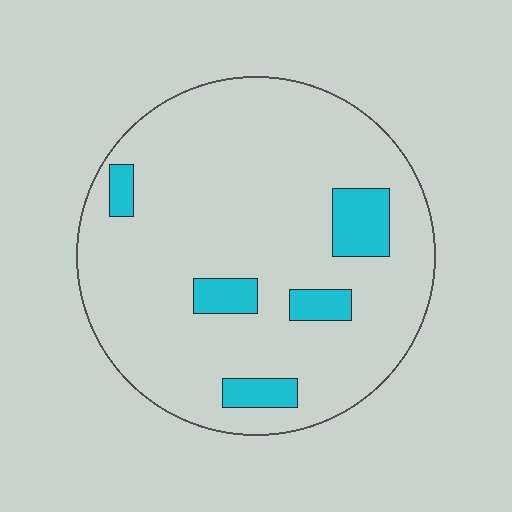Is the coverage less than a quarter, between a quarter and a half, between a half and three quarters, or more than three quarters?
Less than a quarter.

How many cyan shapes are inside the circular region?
5.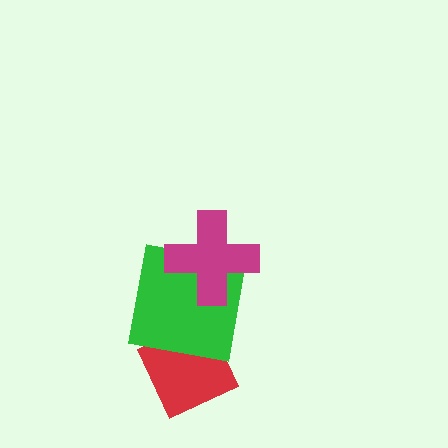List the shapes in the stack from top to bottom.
From top to bottom: the magenta cross, the green square, the red diamond.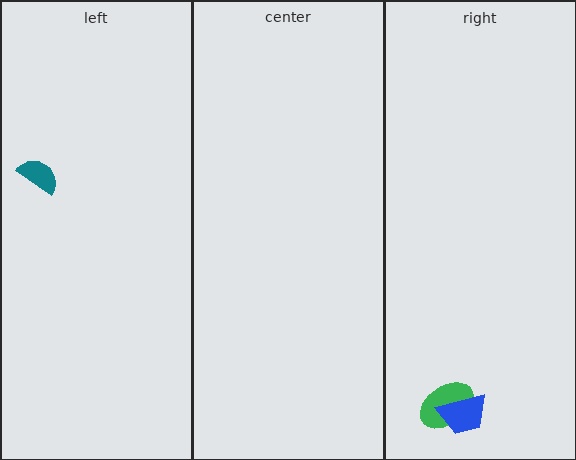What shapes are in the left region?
The teal semicircle.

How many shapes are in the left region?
1.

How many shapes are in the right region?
2.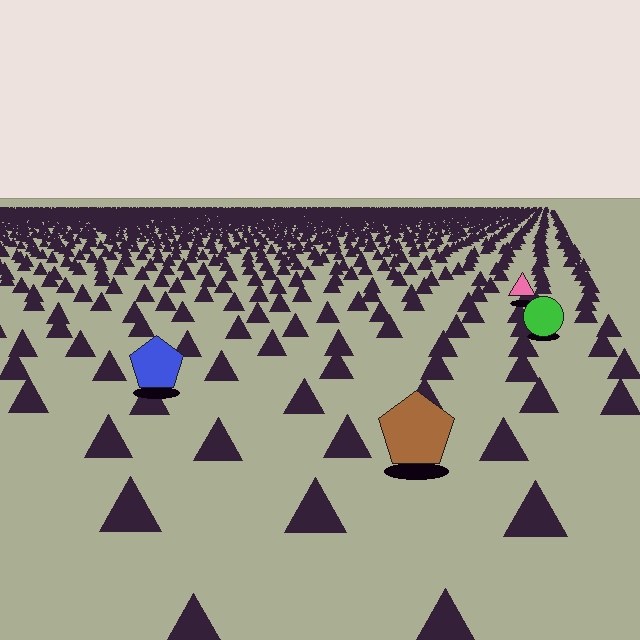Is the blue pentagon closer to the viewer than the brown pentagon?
No. The brown pentagon is closer — you can tell from the texture gradient: the ground texture is coarser near it.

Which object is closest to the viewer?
The brown pentagon is closest. The texture marks near it are larger and more spread out.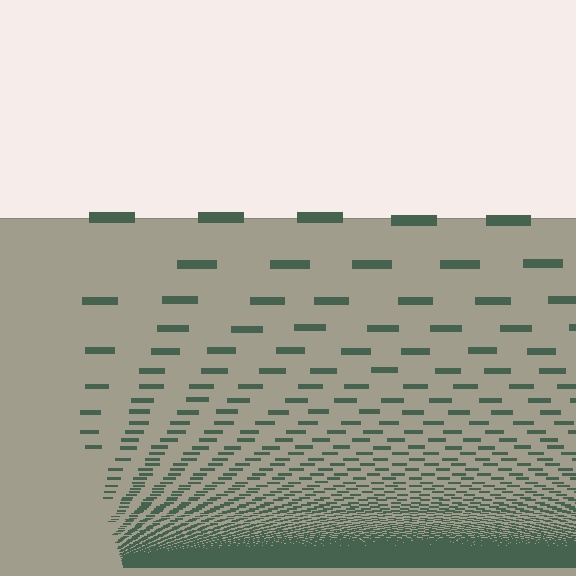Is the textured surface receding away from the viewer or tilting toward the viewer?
The surface appears to tilt toward the viewer. Texture elements get larger and sparser toward the top.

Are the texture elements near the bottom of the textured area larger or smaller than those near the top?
Smaller. The gradient is inverted — elements near the bottom are smaller and denser.